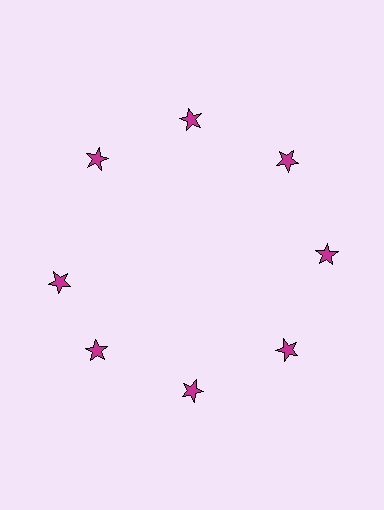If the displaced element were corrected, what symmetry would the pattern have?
It would have 8-fold rotational symmetry — the pattern would map onto itself every 45 degrees.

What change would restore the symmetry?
The symmetry would be restored by rotating it back into even spacing with its neighbors so that all 8 stars sit at equal angles and equal distance from the center.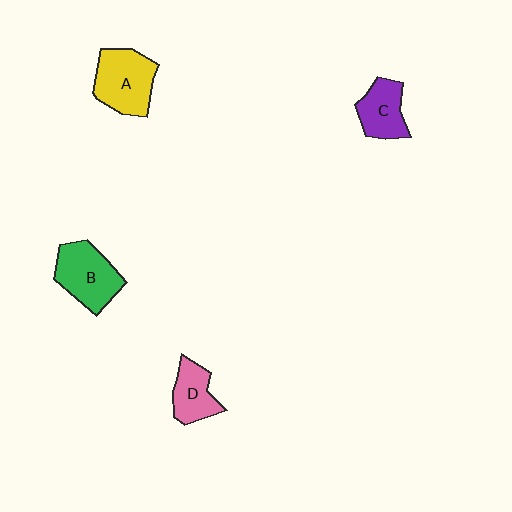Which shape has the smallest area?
Shape D (pink).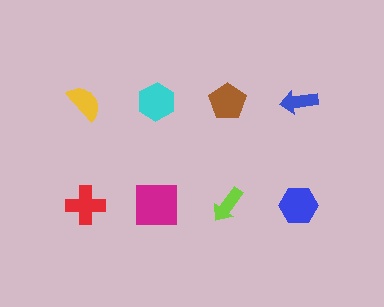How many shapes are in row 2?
4 shapes.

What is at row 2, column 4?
A blue hexagon.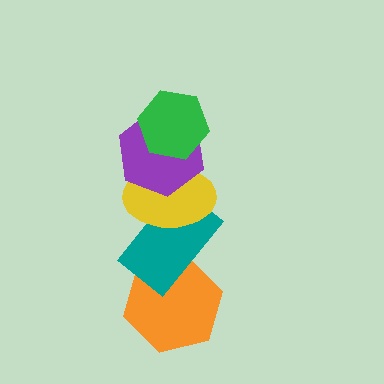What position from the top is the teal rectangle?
The teal rectangle is 4th from the top.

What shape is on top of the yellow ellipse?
The purple hexagon is on top of the yellow ellipse.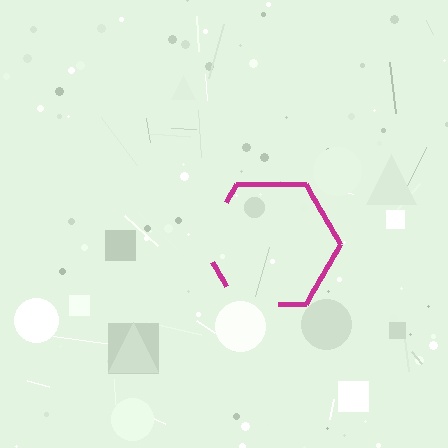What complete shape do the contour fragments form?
The contour fragments form a hexagon.